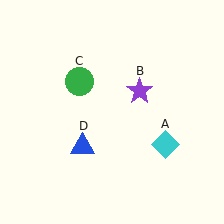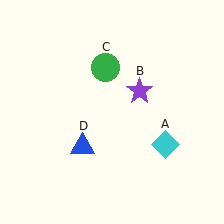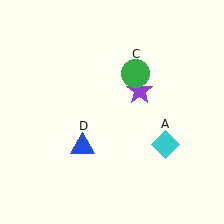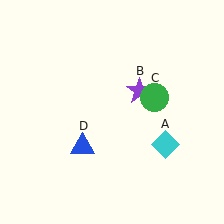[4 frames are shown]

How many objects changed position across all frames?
1 object changed position: green circle (object C).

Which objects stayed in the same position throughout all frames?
Cyan diamond (object A) and purple star (object B) and blue triangle (object D) remained stationary.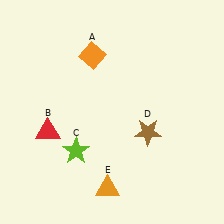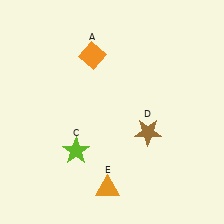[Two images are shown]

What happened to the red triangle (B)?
The red triangle (B) was removed in Image 2. It was in the bottom-left area of Image 1.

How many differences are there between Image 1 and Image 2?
There is 1 difference between the two images.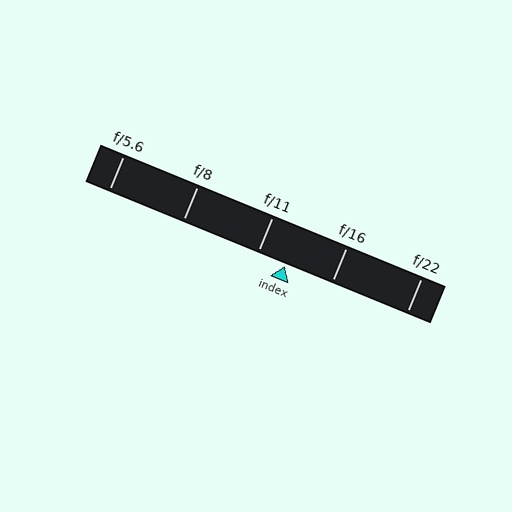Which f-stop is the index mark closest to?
The index mark is closest to f/11.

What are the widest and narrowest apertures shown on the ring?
The widest aperture shown is f/5.6 and the narrowest is f/22.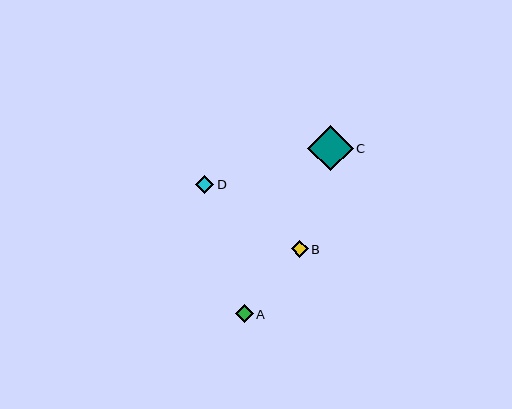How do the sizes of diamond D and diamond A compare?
Diamond D and diamond A are approximately the same size.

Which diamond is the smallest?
Diamond B is the smallest with a size of approximately 17 pixels.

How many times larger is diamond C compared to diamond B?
Diamond C is approximately 2.7 times the size of diamond B.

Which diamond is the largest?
Diamond C is the largest with a size of approximately 46 pixels.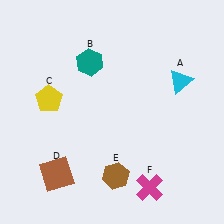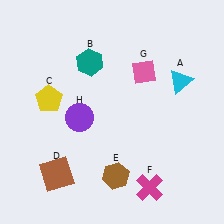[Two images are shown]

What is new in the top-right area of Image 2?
A pink diamond (G) was added in the top-right area of Image 2.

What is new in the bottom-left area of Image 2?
A purple circle (H) was added in the bottom-left area of Image 2.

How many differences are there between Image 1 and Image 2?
There are 2 differences between the two images.